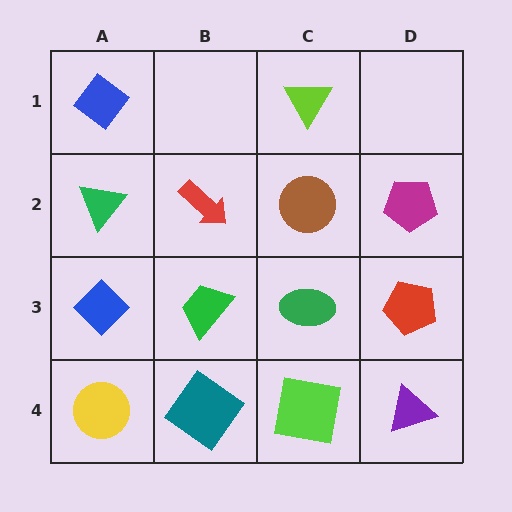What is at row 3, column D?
A red pentagon.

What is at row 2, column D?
A magenta pentagon.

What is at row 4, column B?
A teal diamond.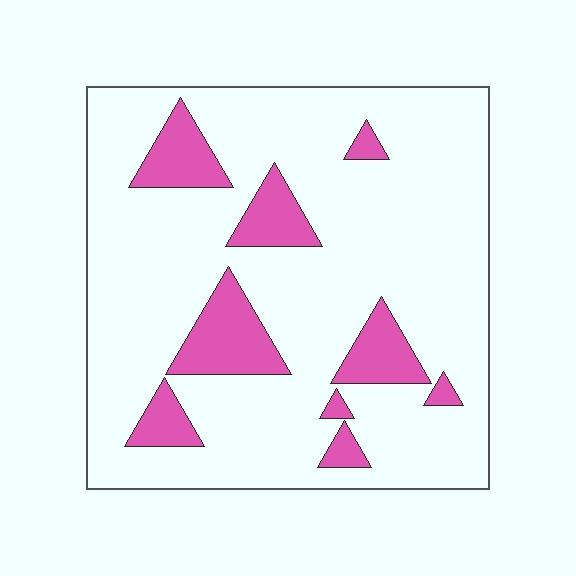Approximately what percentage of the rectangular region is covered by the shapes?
Approximately 15%.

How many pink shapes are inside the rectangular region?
9.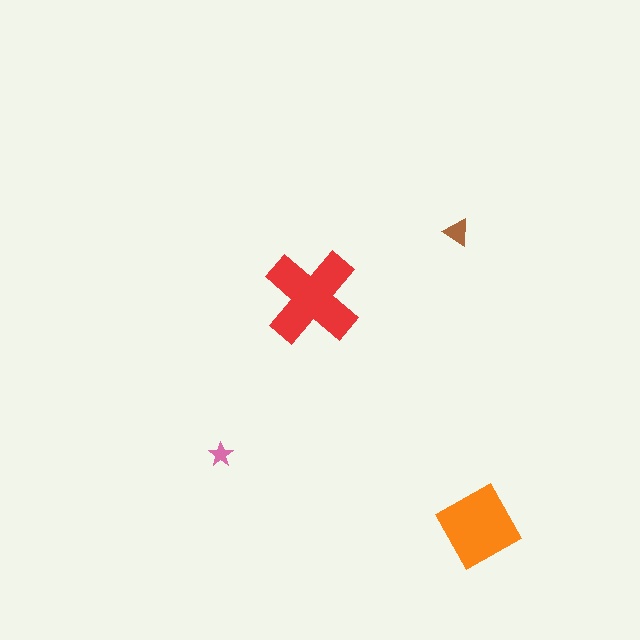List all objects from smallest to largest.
The pink star, the brown triangle, the orange square, the red cross.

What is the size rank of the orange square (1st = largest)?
2nd.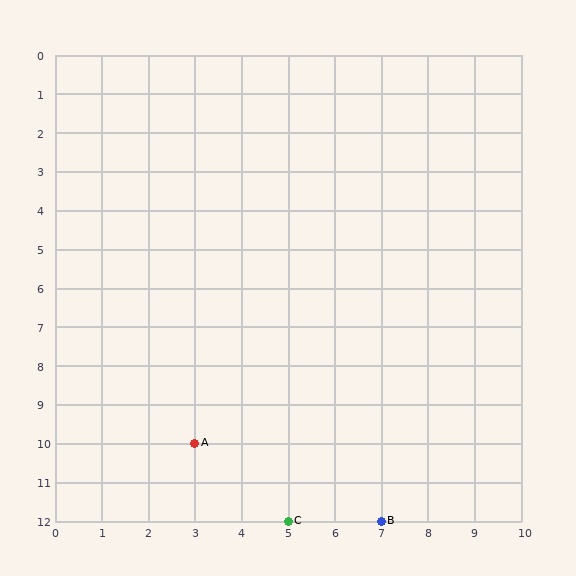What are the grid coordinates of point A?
Point A is at grid coordinates (3, 10).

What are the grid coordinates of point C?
Point C is at grid coordinates (5, 12).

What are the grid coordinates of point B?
Point B is at grid coordinates (7, 12).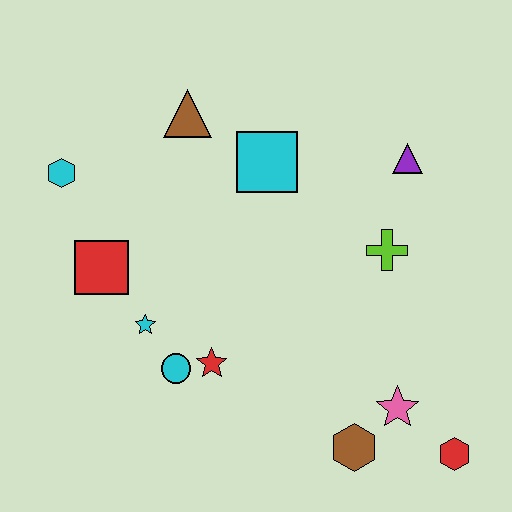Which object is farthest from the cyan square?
The red hexagon is farthest from the cyan square.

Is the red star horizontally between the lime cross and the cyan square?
No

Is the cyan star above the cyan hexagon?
No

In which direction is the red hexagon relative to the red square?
The red hexagon is to the right of the red square.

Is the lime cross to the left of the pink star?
Yes